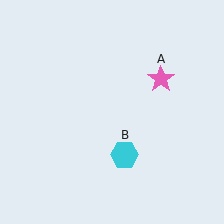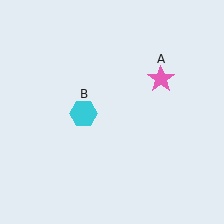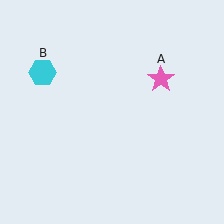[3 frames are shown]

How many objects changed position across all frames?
1 object changed position: cyan hexagon (object B).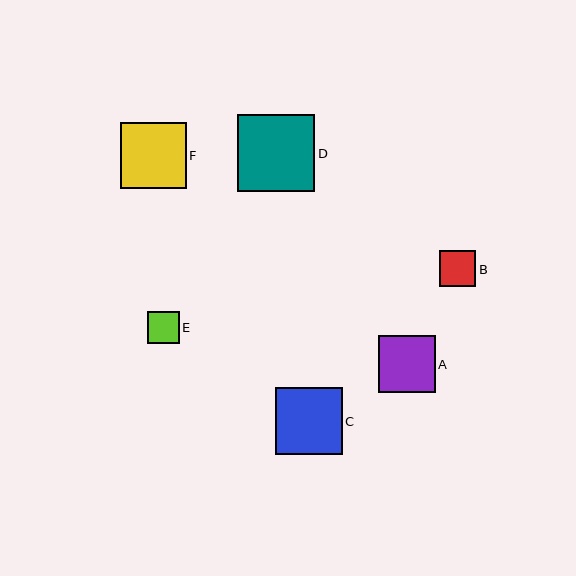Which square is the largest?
Square D is the largest with a size of approximately 77 pixels.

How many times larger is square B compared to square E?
Square B is approximately 1.1 times the size of square E.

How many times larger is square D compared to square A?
Square D is approximately 1.4 times the size of square A.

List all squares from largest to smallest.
From largest to smallest: D, C, F, A, B, E.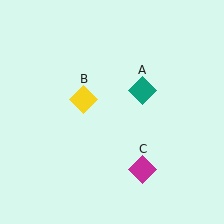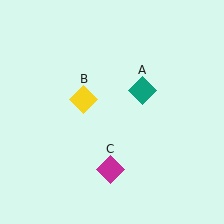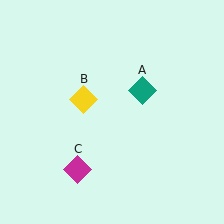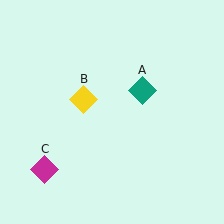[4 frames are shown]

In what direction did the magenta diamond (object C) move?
The magenta diamond (object C) moved left.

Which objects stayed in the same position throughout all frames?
Teal diamond (object A) and yellow diamond (object B) remained stationary.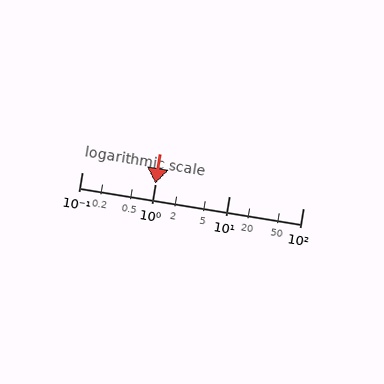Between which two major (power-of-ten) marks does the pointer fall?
The pointer is between 0.1 and 1.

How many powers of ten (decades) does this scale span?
The scale spans 3 decades, from 0.1 to 100.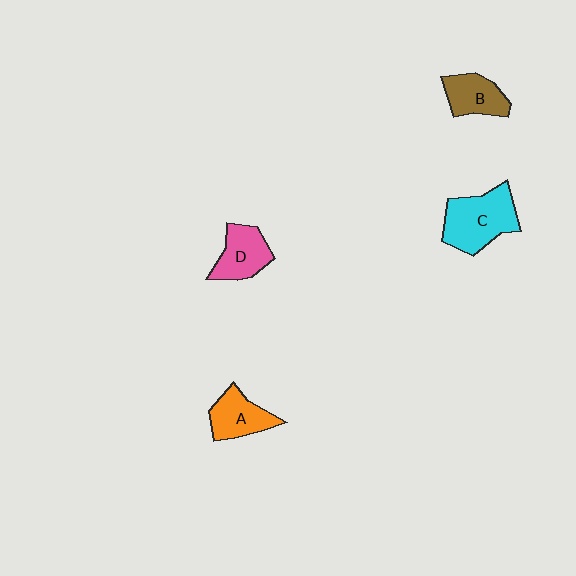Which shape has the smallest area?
Shape B (brown).